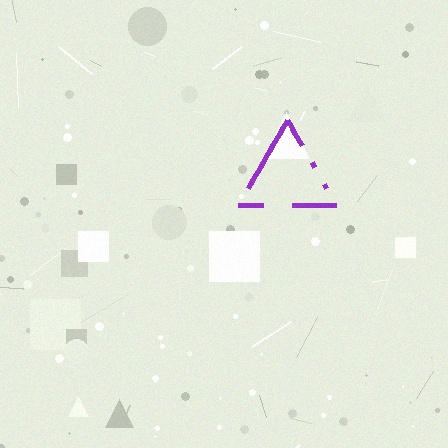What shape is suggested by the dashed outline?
The dashed outline suggests a triangle.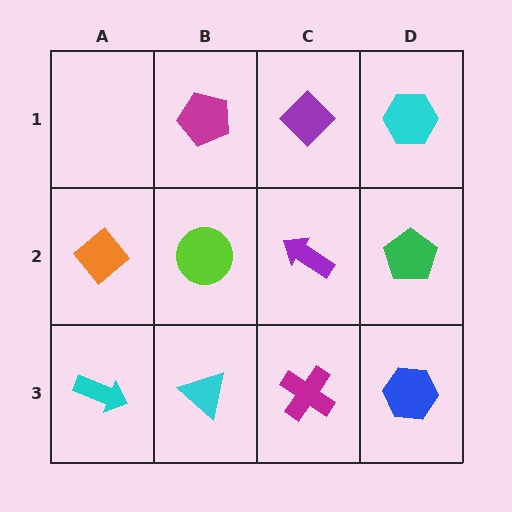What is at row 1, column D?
A cyan hexagon.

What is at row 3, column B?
A cyan triangle.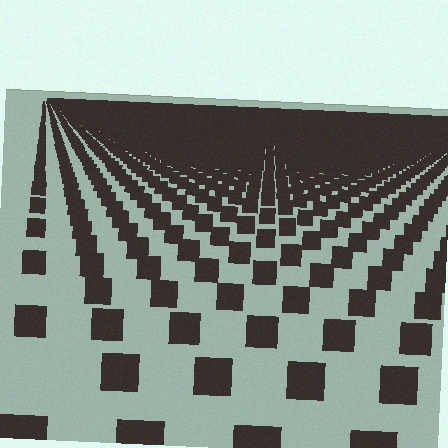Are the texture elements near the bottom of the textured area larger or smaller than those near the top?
Larger. Near the bottom, elements are closer to the viewer and appear at a bigger on-screen size.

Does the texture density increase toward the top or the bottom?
Density increases toward the top.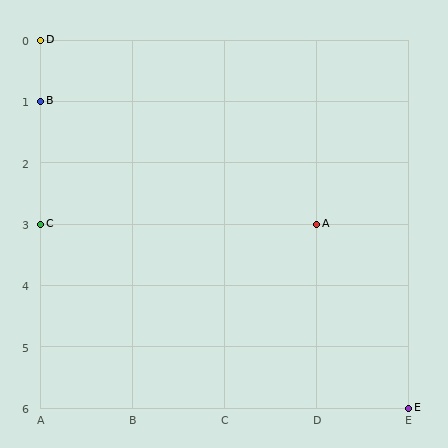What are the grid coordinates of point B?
Point B is at grid coordinates (A, 1).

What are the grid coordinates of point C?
Point C is at grid coordinates (A, 3).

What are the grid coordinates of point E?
Point E is at grid coordinates (E, 6).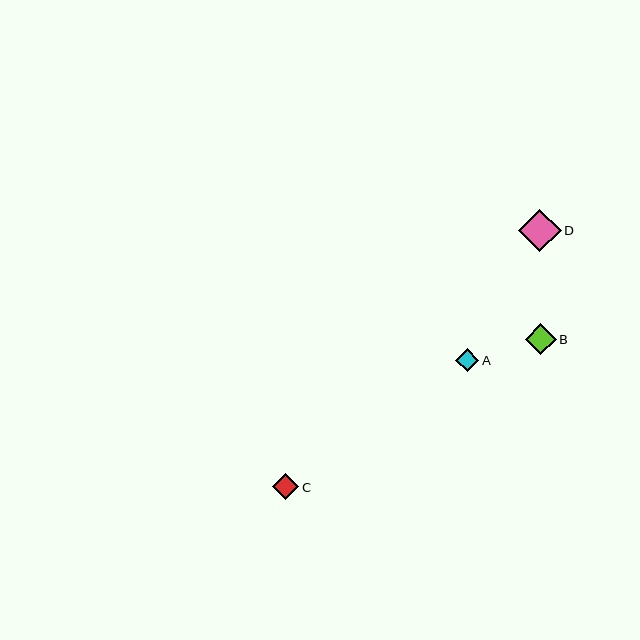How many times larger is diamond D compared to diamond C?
Diamond D is approximately 1.6 times the size of diamond C.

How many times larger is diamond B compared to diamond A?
Diamond B is approximately 1.4 times the size of diamond A.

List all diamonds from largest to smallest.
From largest to smallest: D, B, C, A.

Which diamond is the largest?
Diamond D is the largest with a size of approximately 42 pixels.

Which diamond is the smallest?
Diamond A is the smallest with a size of approximately 23 pixels.